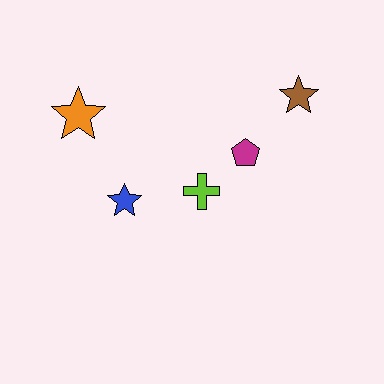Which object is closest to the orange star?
The blue star is closest to the orange star.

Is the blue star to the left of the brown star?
Yes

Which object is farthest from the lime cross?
The orange star is farthest from the lime cross.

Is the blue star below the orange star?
Yes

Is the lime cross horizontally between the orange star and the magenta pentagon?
Yes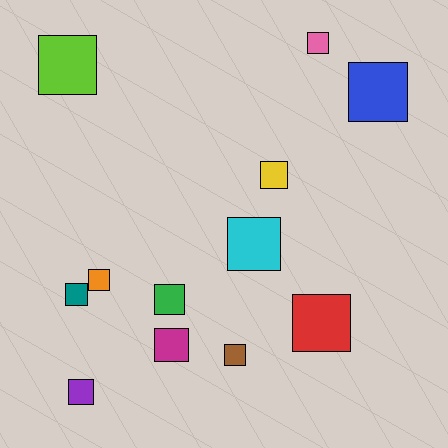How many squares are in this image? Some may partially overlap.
There are 12 squares.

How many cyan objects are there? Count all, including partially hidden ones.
There is 1 cyan object.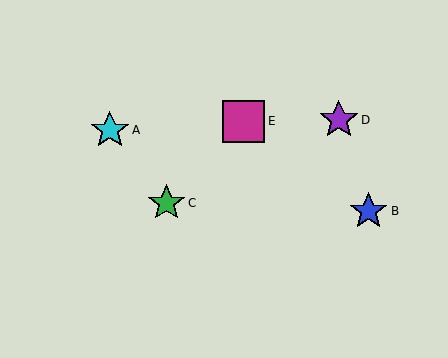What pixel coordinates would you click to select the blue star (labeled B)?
Click at (369, 211) to select the blue star B.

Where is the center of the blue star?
The center of the blue star is at (369, 211).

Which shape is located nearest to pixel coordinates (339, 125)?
The purple star (labeled D) at (339, 120) is nearest to that location.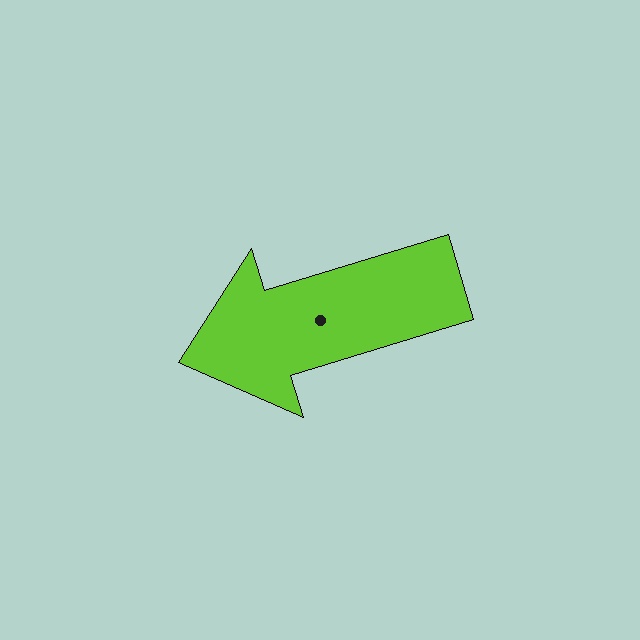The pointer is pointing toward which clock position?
Roughly 8 o'clock.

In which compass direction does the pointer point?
West.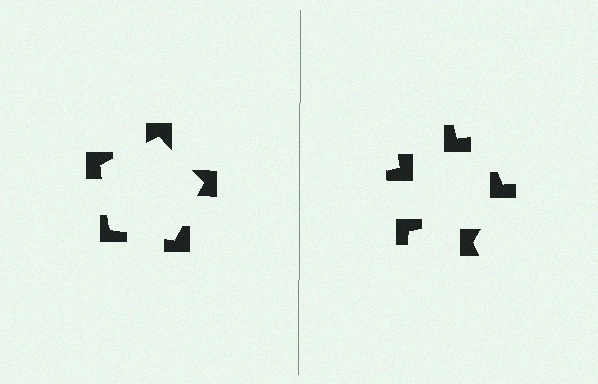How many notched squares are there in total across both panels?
10 — 5 on each side.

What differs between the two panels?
The notched squares are positioned identically on both sides; only the wedge orientations differ. On the left they align to a pentagon; on the right they are misaligned.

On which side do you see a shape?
An illusory pentagon appears on the left side. On the right side the wedge cuts are rotated, so no coherent shape forms.